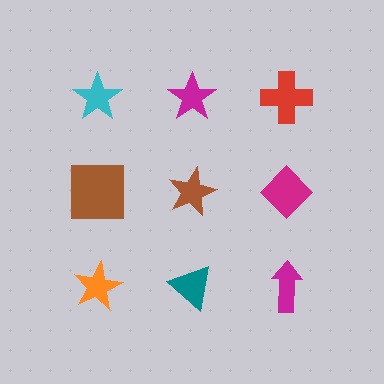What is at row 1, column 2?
A magenta star.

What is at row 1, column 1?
A cyan star.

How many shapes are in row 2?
3 shapes.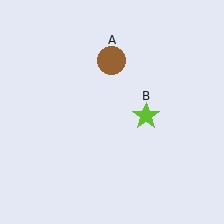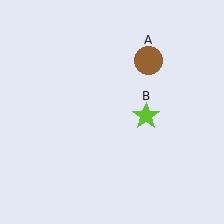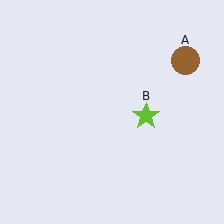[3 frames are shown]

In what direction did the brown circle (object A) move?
The brown circle (object A) moved right.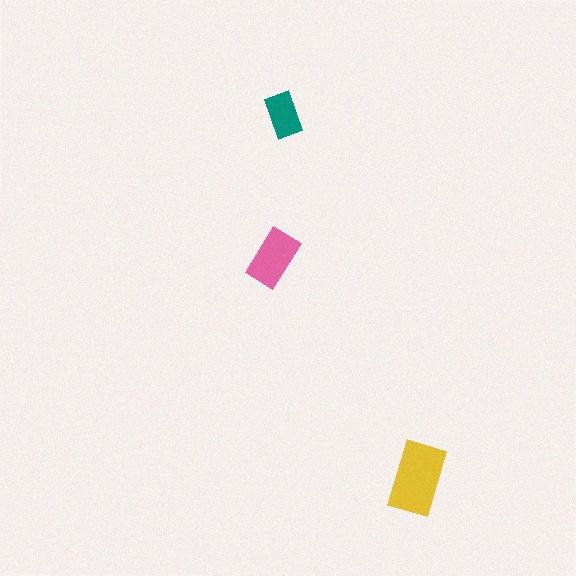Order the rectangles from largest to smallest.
the yellow one, the pink one, the teal one.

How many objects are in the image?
There are 3 objects in the image.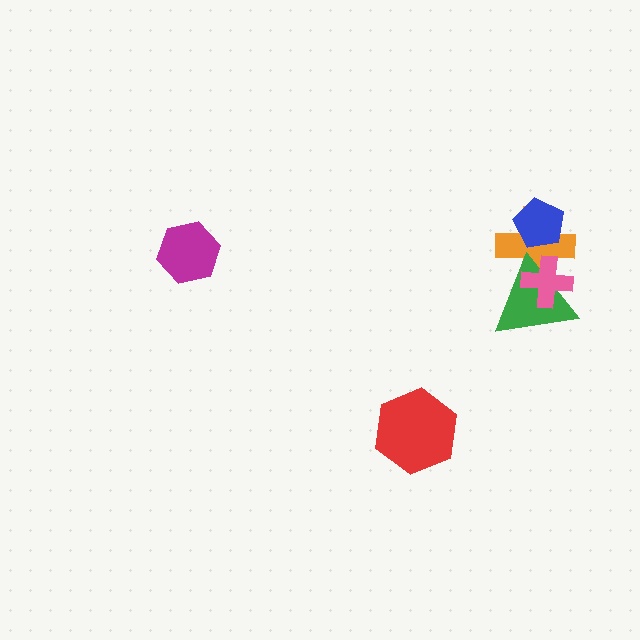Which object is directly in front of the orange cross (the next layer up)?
The green triangle is directly in front of the orange cross.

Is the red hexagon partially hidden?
No, no other shape covers it.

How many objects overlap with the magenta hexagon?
0 objects overlap with the magenta hexagon.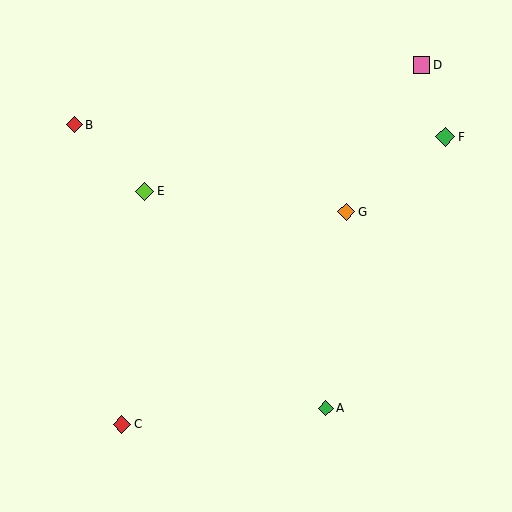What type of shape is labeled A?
Shape A is a green diamond.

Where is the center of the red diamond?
The center of the red diamond is at (122, 424).